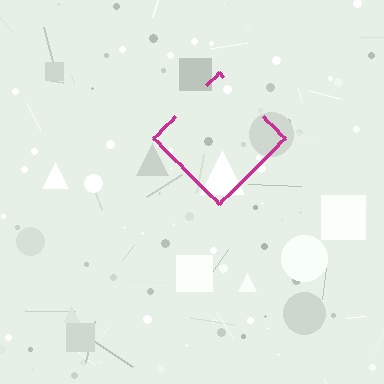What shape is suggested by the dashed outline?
The dashed outline suggests a diamond.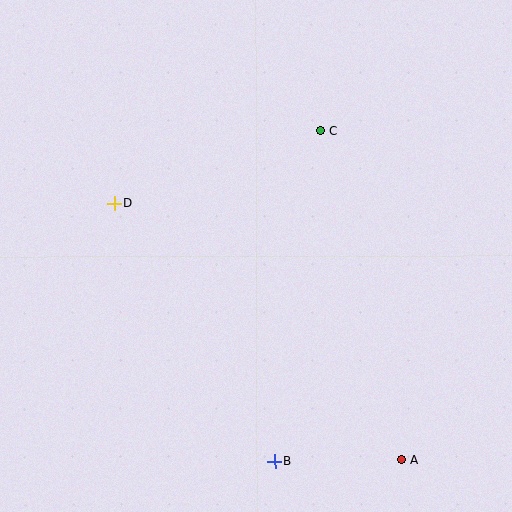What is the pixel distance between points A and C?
The distance between A and C is 338 pixels.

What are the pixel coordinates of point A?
Point A is at (402, 459).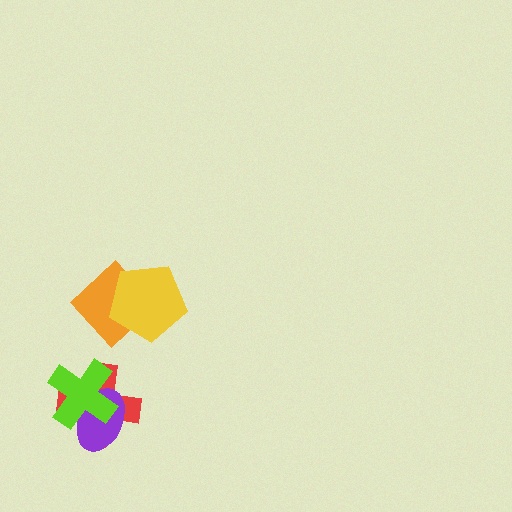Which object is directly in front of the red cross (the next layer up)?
The purple ellipse is directly in front of the red cross.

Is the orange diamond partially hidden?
Yes, it is partially covered by another shape.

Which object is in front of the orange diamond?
The yellow pentagon is in front of the orange diamond.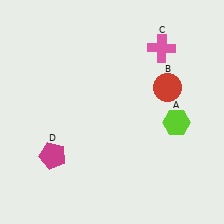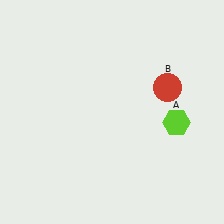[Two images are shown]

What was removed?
The pink cross (C), the magenta pentagon (D) were removed in Image 2.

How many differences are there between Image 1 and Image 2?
There are 2 differences between the two images.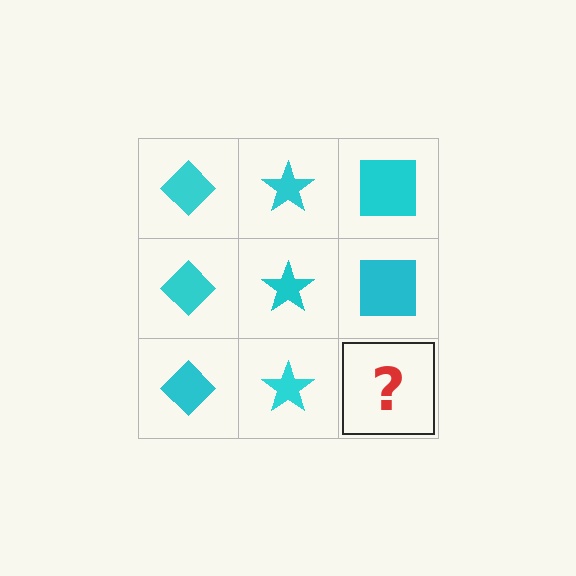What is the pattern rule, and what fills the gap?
The rule is that each column has a consistent shape. The gap should be filled with a cyan square.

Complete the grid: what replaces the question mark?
The question mark should be replaced with a cyan square.